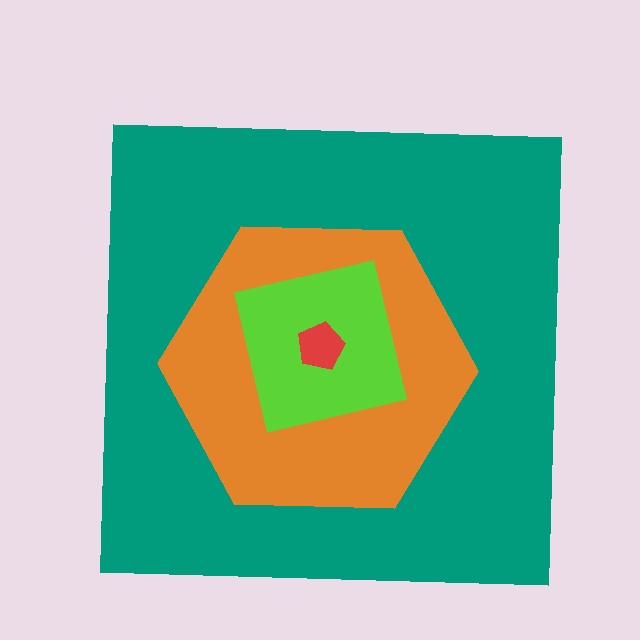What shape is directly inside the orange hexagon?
The lime square.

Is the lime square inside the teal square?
Yes.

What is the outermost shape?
The teal square.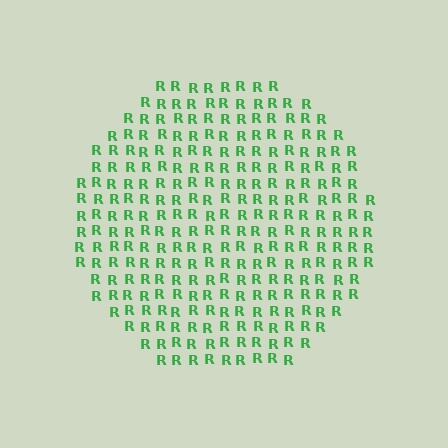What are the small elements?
The small elements are letter R's.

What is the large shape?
The large shape is a circle.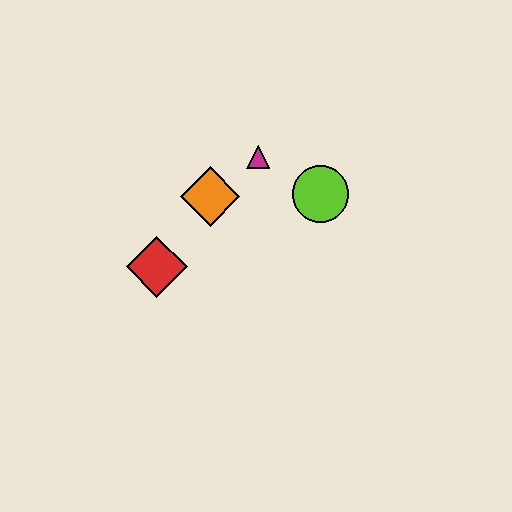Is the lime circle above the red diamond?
Yes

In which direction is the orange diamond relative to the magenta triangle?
The orange diamond is to the left of the magenta triangle.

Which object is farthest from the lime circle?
The red diamond is farthest from the lime circle.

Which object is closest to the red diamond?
The orange diamond is closest to the red diamond.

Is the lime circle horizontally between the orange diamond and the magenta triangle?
No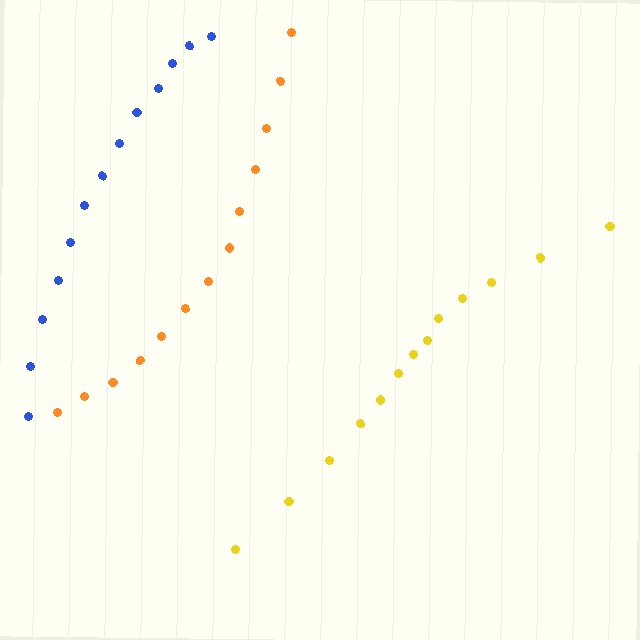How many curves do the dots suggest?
There are 3 distinct paths.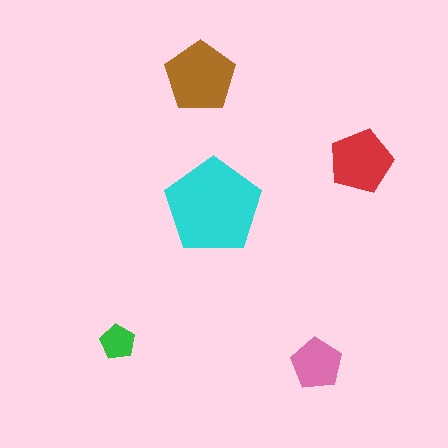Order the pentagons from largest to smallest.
the cyan one, the brown one, the red one, the pink one, the green one.